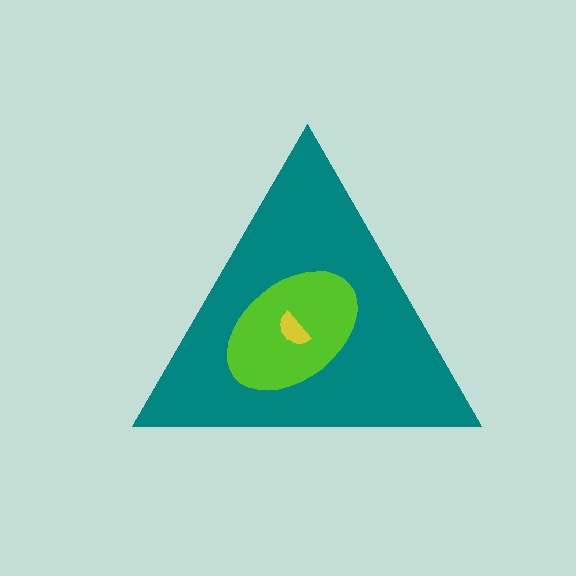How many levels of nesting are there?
3.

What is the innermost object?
The yellow semicircle.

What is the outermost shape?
The teal triangle.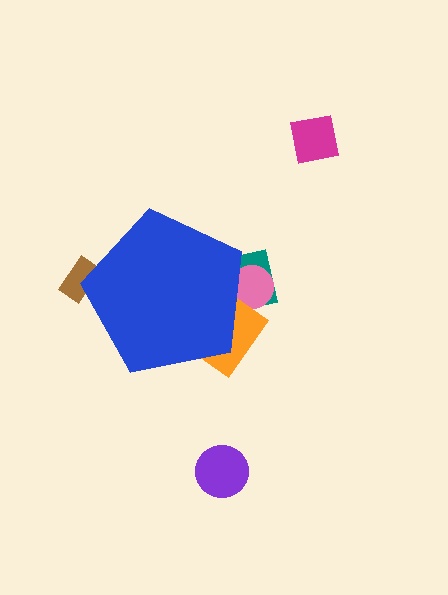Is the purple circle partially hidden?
No, the purple circle is fully visible.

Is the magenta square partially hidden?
No, the magenta square is fully visible.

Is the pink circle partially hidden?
Yes, the pink circle is partially hidden behind the blue pentagon.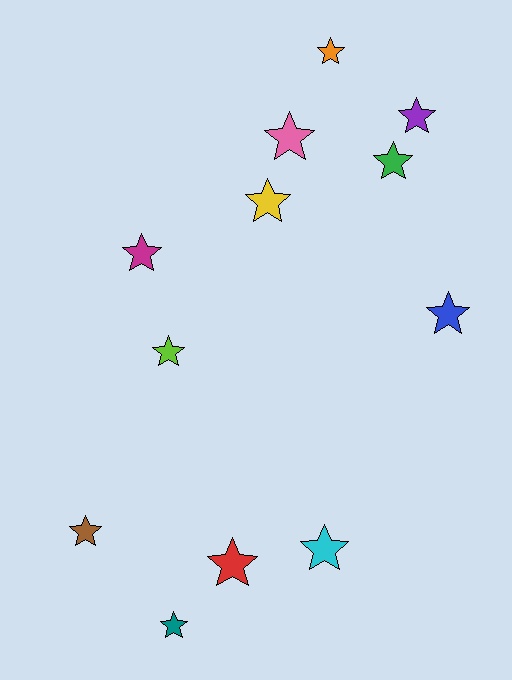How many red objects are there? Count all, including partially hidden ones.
There is 1 red object.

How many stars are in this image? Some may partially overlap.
There are 12 stars.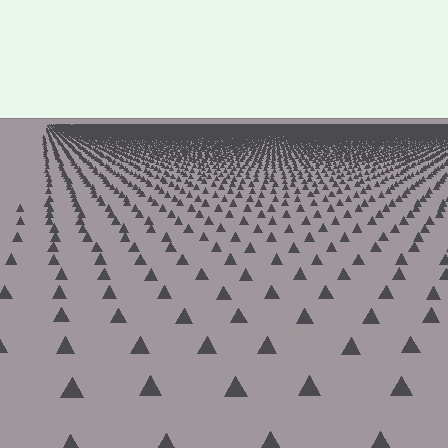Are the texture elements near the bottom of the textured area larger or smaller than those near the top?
Larger. Near the bottom, elements are closer to the viewer and appear at a bigger on-screen size.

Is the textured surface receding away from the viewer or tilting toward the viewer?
The surface is receding away from the viewer. Texture elements get smaller and denser toward the top.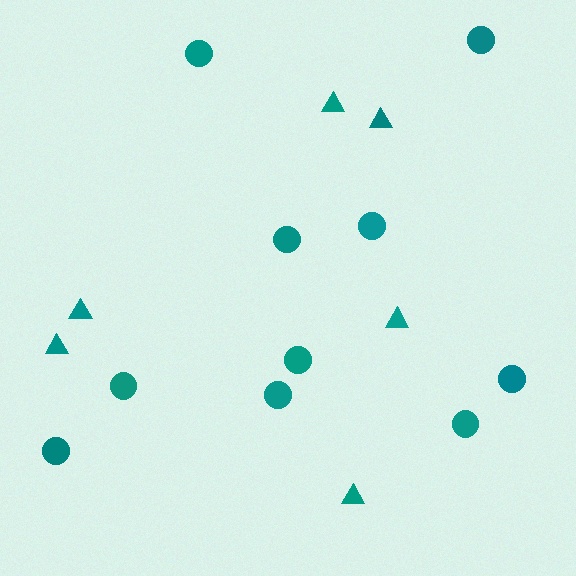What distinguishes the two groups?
There are 2 groups: one group of triangles (6) and one group of circles (10).